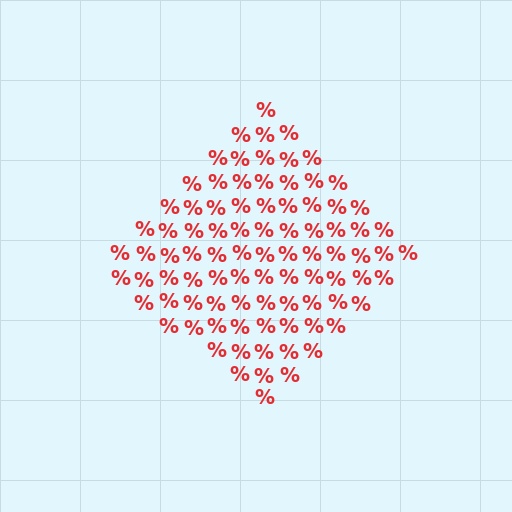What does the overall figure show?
The overall figure shows a diamond.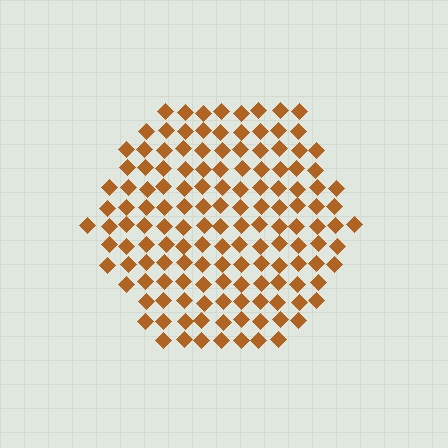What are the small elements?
The small elements are diamonds.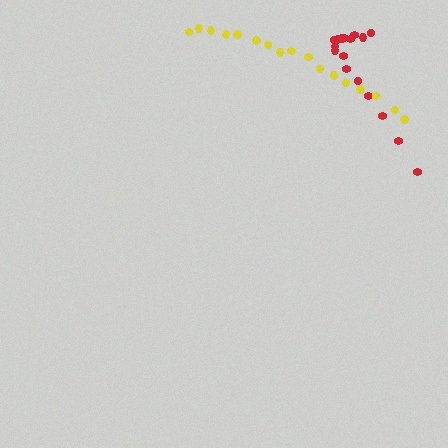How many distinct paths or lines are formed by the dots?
There are 2 distinct paths.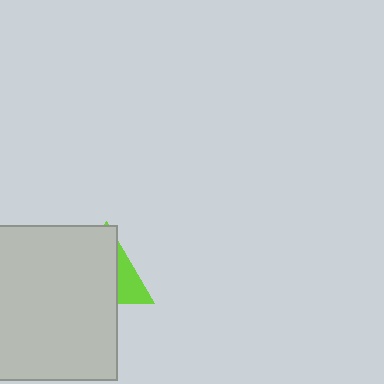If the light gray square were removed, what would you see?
You would see the complete lime triangle.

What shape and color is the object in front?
The object in front is a light gray square.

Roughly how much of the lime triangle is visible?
A small part of it is visible (roughly 31%).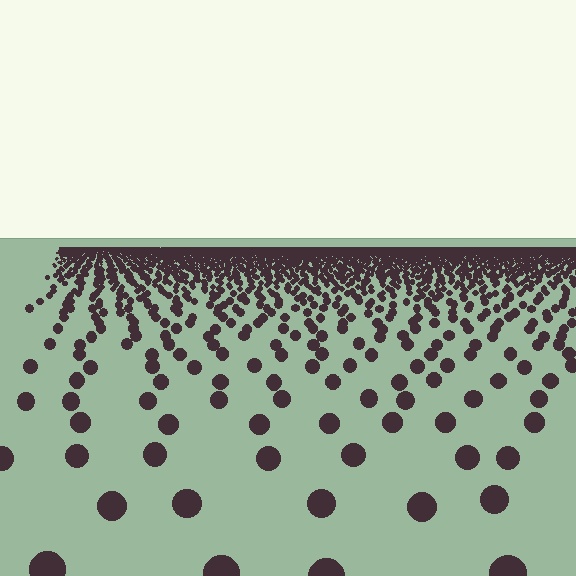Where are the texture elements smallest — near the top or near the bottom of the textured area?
Near the top.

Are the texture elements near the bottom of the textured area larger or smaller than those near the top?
Larger. Near the bottom, elements are closer to the viewer and appear at a bigger on-screen size.